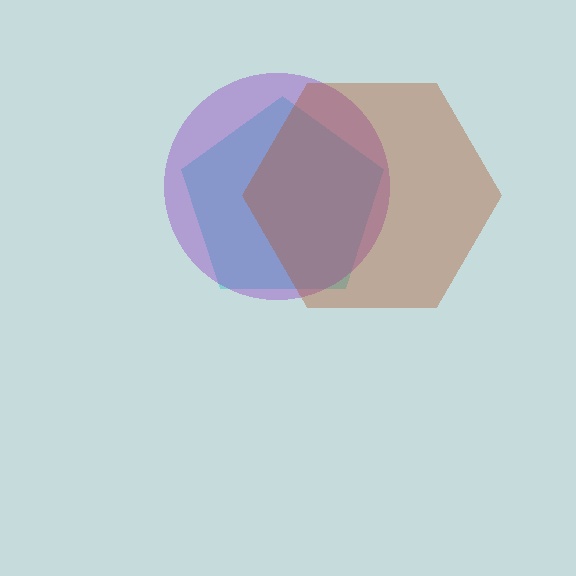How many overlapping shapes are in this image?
There are 3 overlapping shapes in the image.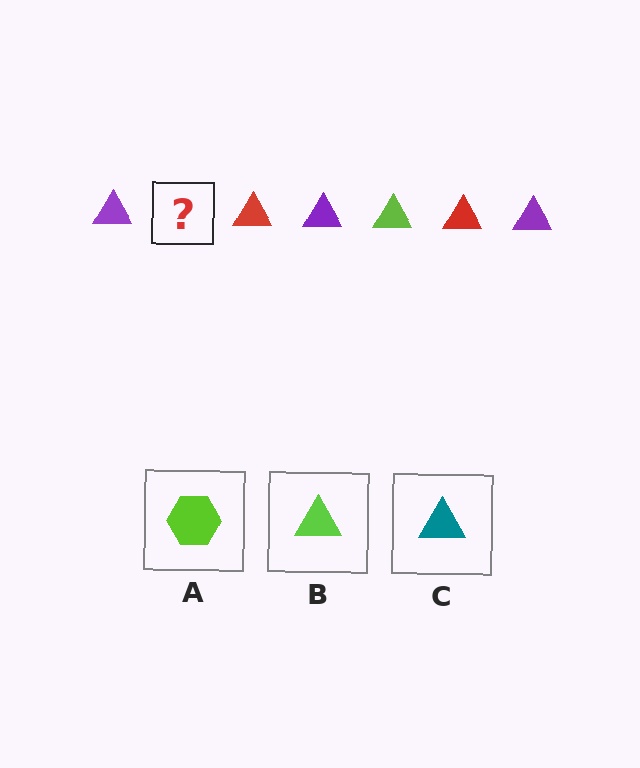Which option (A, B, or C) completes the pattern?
B.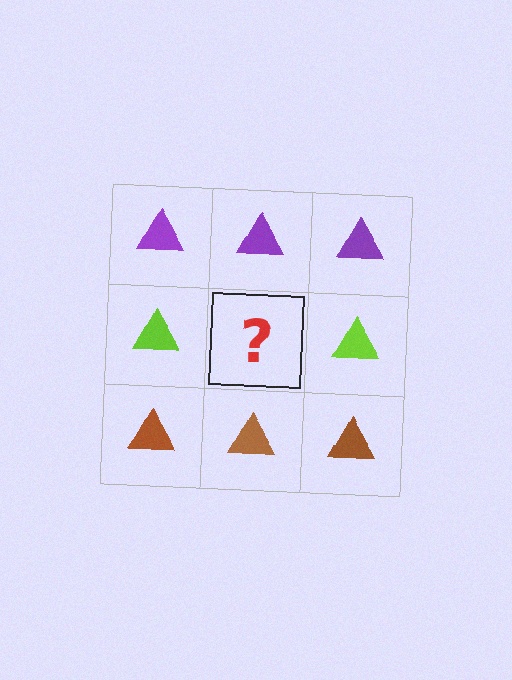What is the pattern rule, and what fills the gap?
The rule is that each row has a consistent color. The gap should be filled with a lime triangle.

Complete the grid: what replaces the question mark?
The question mark should be replaced with a lime triangle.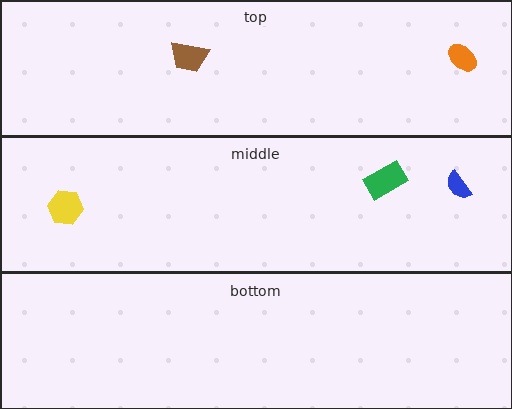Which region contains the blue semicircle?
The middle region.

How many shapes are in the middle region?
3.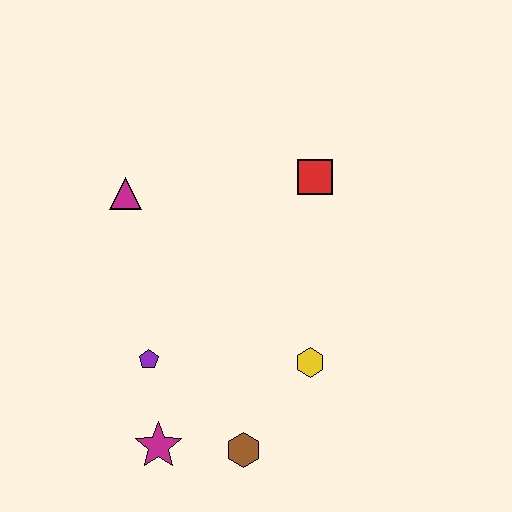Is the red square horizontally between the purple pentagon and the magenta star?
No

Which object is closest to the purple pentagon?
The magenta star is closest to the purple pentagon.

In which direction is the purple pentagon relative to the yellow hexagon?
The purple pentagon is to the left of the yellow hexagon.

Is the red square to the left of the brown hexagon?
No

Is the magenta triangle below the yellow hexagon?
No